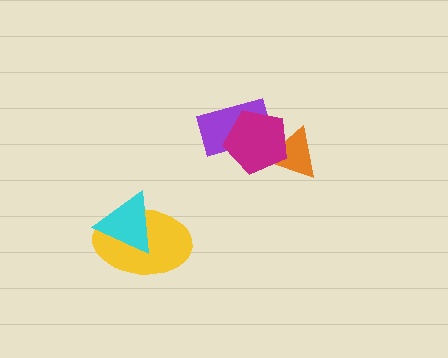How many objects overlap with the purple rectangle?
1 object overlaps with the purple rectangle.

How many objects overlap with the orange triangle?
1 object overlaps with the orange triangle.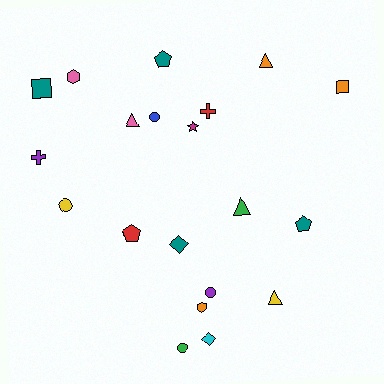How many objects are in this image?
There are 20 objects.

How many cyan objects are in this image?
There is 1 cyan object.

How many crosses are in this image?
There are 2 crosses.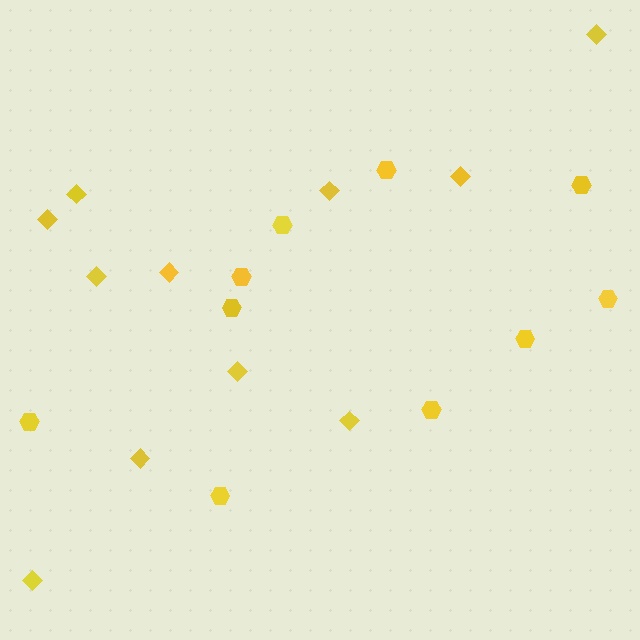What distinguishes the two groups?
There are 2 groups: one group of hexagons (10) and one group of diamonds (11).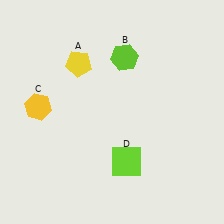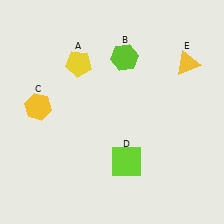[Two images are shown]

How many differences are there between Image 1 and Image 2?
There is 1 difference between the two images.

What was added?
A yellow triangle (E) was added in Image 2.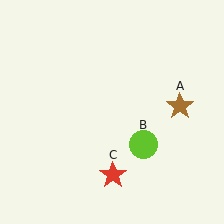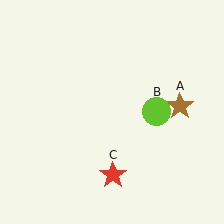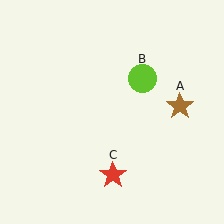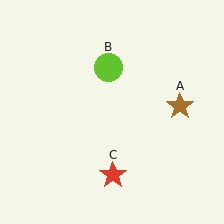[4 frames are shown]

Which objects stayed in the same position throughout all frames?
Brown star (object A) and red star (object C) remained stationary.